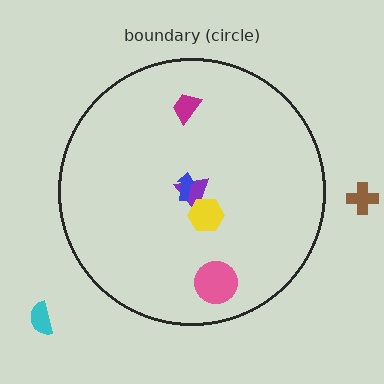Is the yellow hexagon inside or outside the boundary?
Inside.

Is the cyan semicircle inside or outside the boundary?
Outside.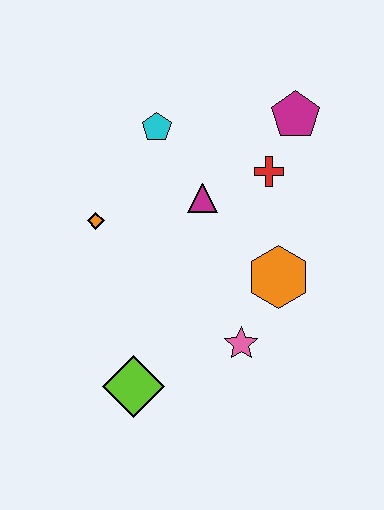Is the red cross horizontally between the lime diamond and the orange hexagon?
Yes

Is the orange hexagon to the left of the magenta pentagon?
Yes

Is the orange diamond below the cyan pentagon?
Yes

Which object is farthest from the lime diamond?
The magenta pentagon is farthest from the lime diamond.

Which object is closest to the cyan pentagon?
The magenta triangle is closest to the cyan pentagon.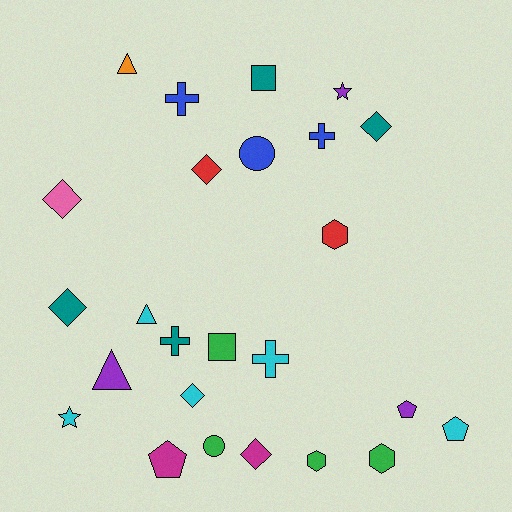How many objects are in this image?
There are 25 objects.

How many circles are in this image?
There are 2 circles.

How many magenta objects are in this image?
There are 2 magenta objects.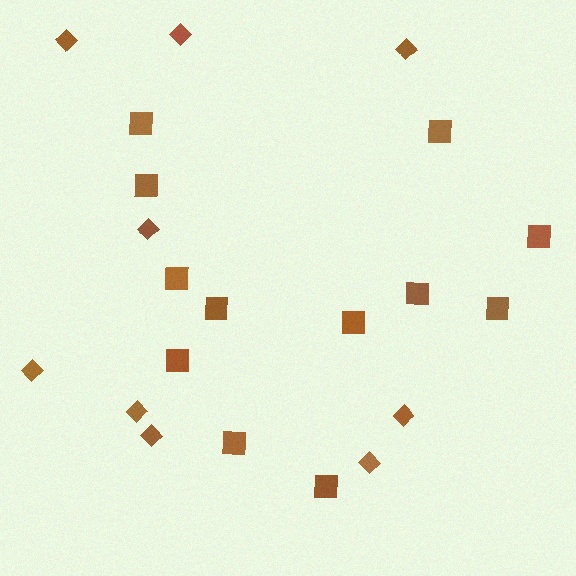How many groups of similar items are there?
There are 2 groups: one group of diamonds (9) and one group of squares (12).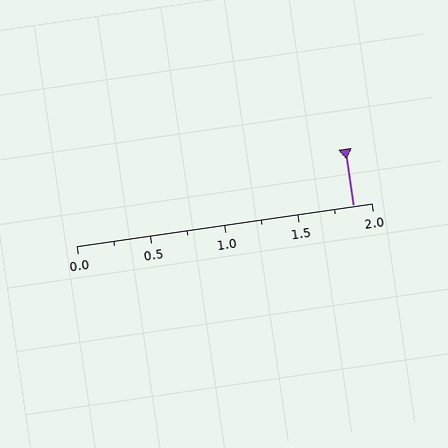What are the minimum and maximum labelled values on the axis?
The axis runs from 0.0 to 2.0.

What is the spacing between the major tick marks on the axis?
The major ticks are spaced 0.5 apart.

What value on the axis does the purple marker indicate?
The marker indicates approximately 1.88.